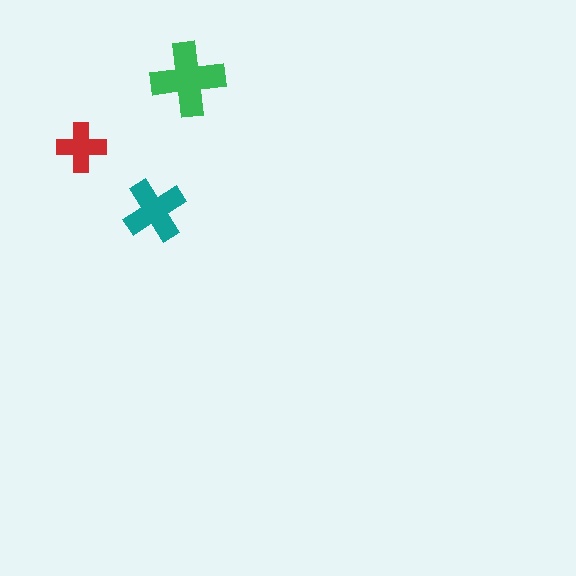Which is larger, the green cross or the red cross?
The green one.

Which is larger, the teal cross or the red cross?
The teal one.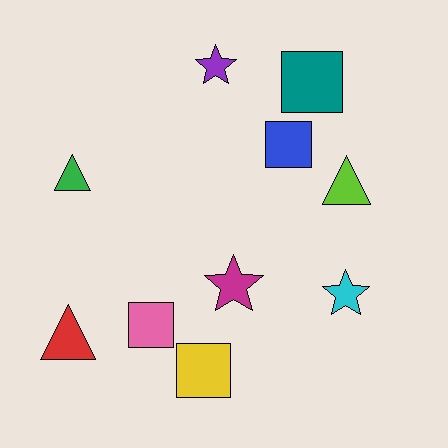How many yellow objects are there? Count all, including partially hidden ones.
There is 1 yellow object.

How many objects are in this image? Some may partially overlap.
There are 10 objects.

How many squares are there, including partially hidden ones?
There are 4 squares.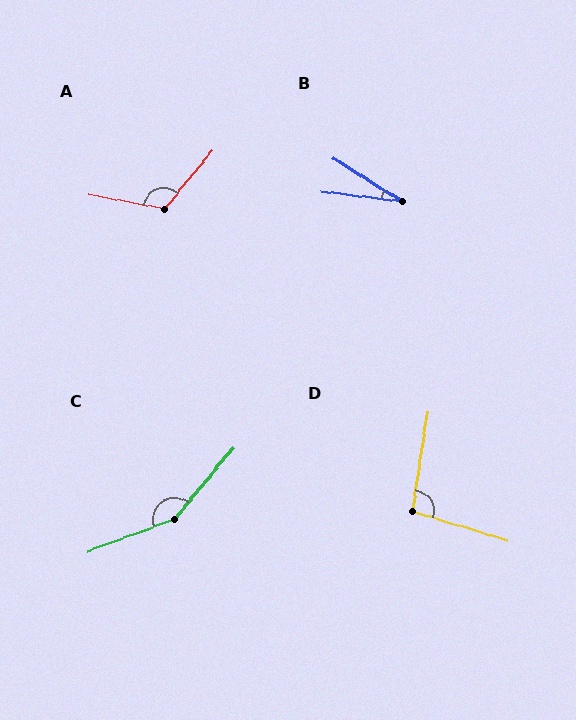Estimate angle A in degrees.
Approximately 119 degrees.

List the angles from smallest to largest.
B (26°), D (98°), A (119°), C (150°).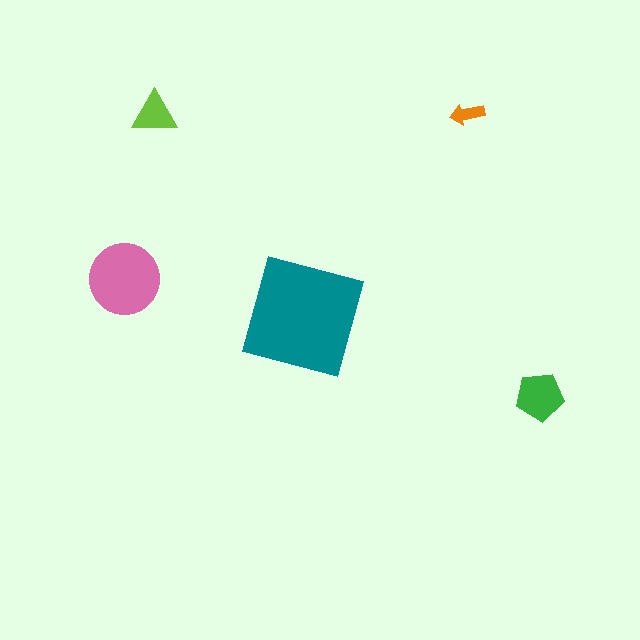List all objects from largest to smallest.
The teal square, the pink circle, the green pentagon, the lime triangle, the orange arrow.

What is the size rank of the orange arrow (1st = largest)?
5th.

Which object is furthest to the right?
The green pentagon is rightmost.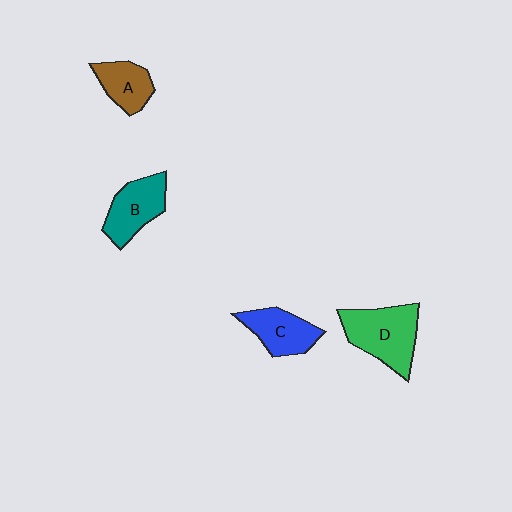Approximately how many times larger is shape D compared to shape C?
Approximately 1.4 times.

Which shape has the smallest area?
Shape A (brown).